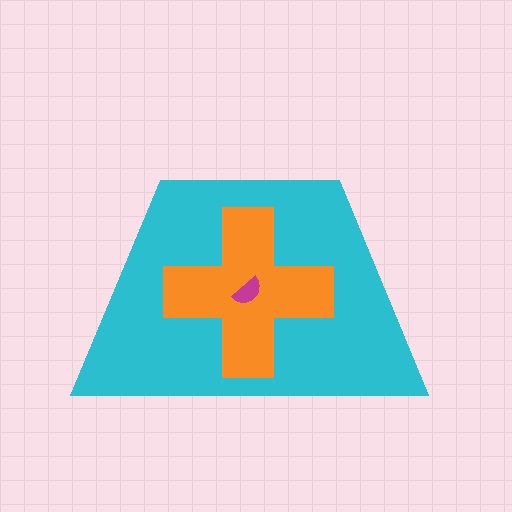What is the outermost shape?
The cyan trapezoid.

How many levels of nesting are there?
3.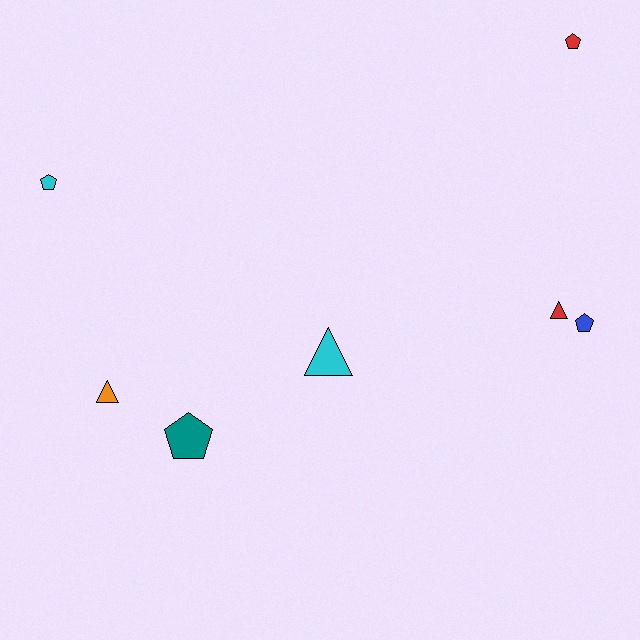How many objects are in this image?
There are 7 objects.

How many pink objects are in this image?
There are no pink objects.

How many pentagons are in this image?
There are 4 pentagons.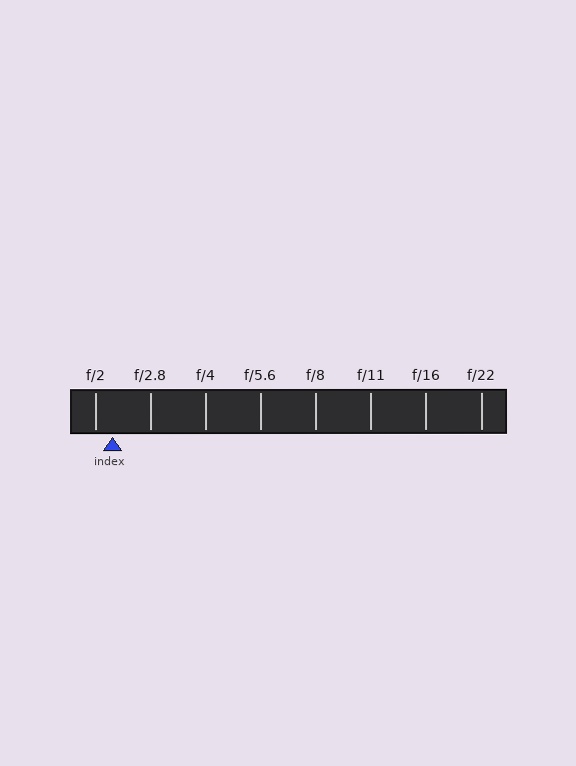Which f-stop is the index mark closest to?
The index mark is closest to f/2.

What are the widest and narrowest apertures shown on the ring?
The widest aperture shown is f/2 and the narrowest is f/22.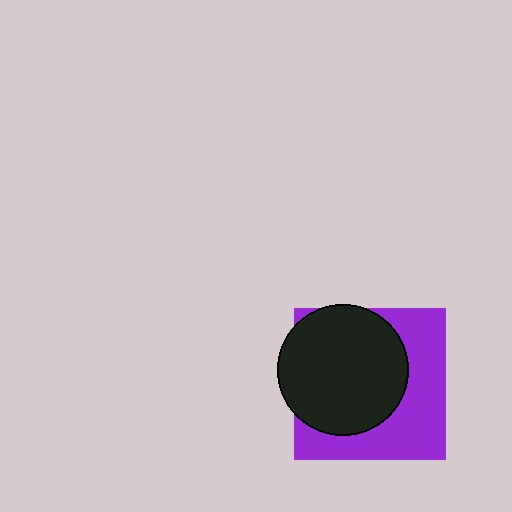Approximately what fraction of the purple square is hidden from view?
Roughly 54% of the purple square is hidden behind the black circle.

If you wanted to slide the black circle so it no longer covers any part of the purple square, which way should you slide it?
Slide it toward the upper-left — that is the most direct way to separate the two shapes.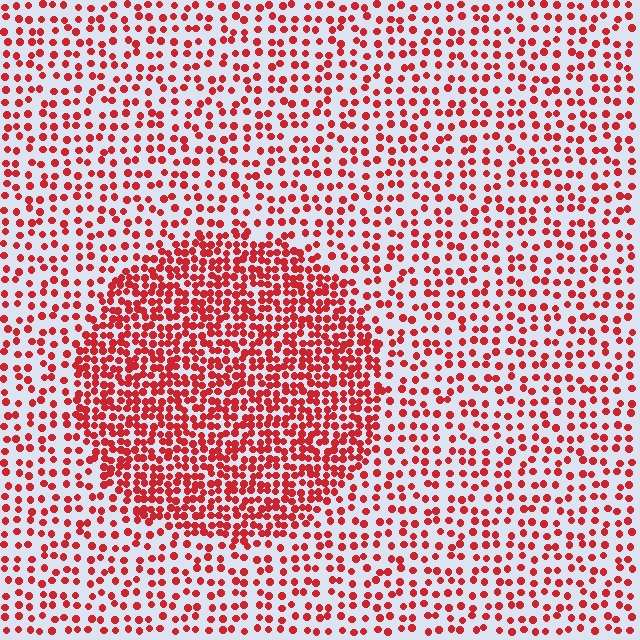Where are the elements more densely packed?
The elements are more densely packed inside the circle boundary.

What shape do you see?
I see a circle.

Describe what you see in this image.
The image contains small red elements arranged at two different densities. A circle-shaped region is visible where the elements are more densely packed than the surrounding area.